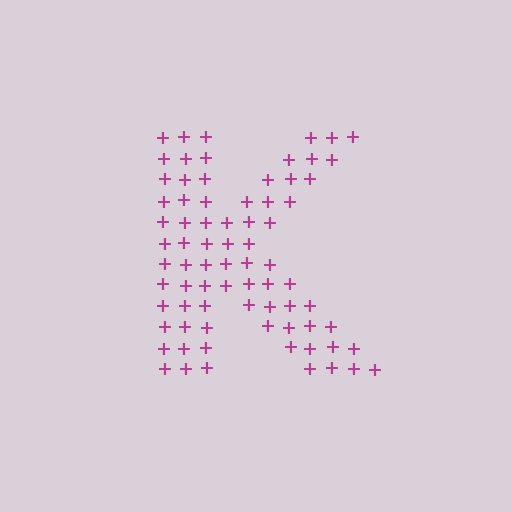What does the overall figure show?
The overall figure shows the letter K.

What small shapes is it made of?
It is made of small plus signs.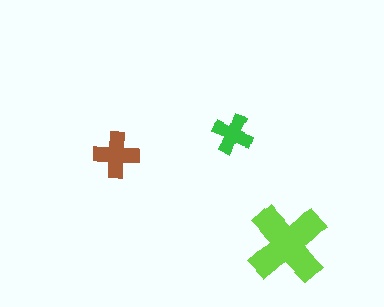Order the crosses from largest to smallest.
the lime one, the brown one, the green one.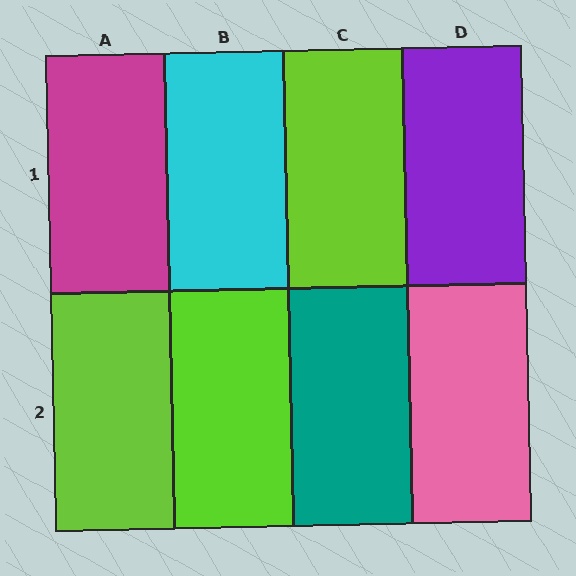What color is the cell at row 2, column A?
Lime.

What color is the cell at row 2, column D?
Pink.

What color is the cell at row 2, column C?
Teal.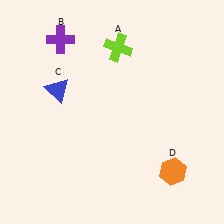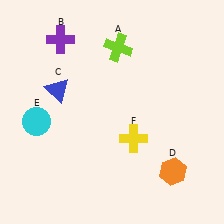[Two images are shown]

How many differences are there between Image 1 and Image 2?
There are 2 differences between the two images.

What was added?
A cyan circle (E), a yellow cross (F) were added in Image 2.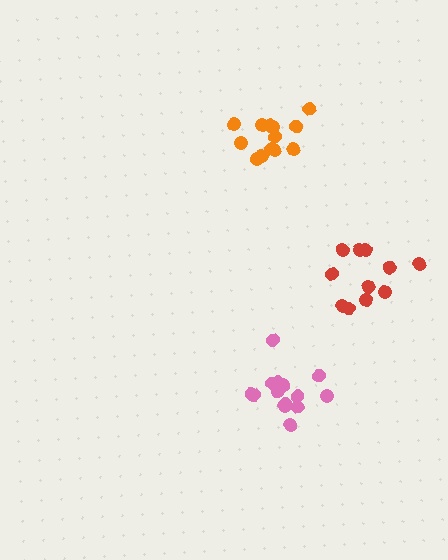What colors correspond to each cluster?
The clusters are colored: pink, red, orange.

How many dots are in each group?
Group 1: 14 dots, Group 2: 11 dots, Group 3: 13 dots (38 total).